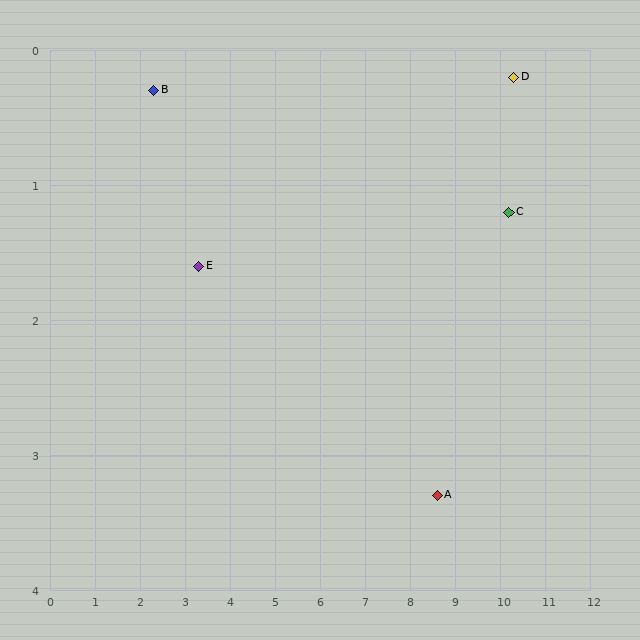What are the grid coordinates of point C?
Point C is at approximately (10.2, 1.2).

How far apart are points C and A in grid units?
Points C and A are about 2.6 grid units apart.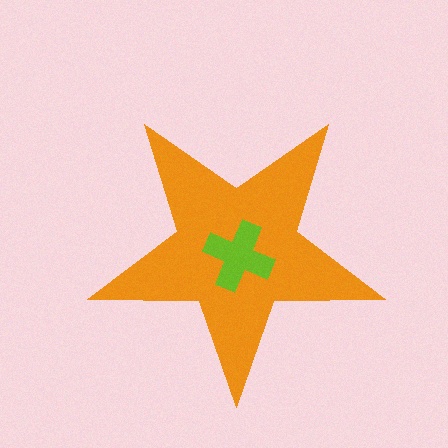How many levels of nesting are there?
2.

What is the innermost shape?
The lime cross.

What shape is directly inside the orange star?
The lime cross.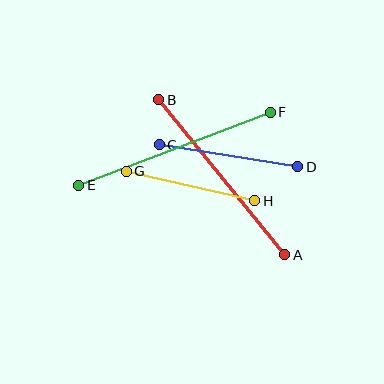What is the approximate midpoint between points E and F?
The midpoint is at approximately (174, 149) pixels.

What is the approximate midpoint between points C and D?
The midpoint is at approximately (229, 156) pixels.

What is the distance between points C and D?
The distance is approximately 140 pixels.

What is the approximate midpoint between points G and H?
The midpoint is at approximately (190, 186) pixels.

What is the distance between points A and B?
The distance is approximately 200 pixels.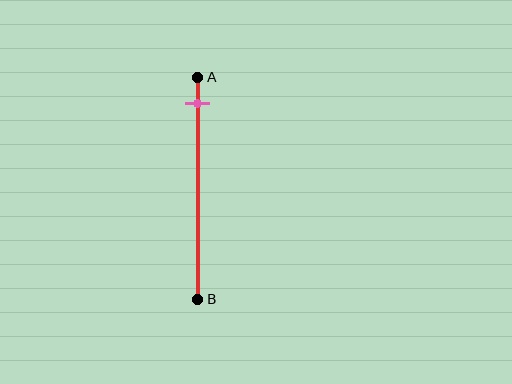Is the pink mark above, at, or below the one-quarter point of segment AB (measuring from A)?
The pink mark is above the one-quarter point of segment AB.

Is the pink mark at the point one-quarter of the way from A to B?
No, the mark is at about 10% from A, not at the 25% one-quarter point.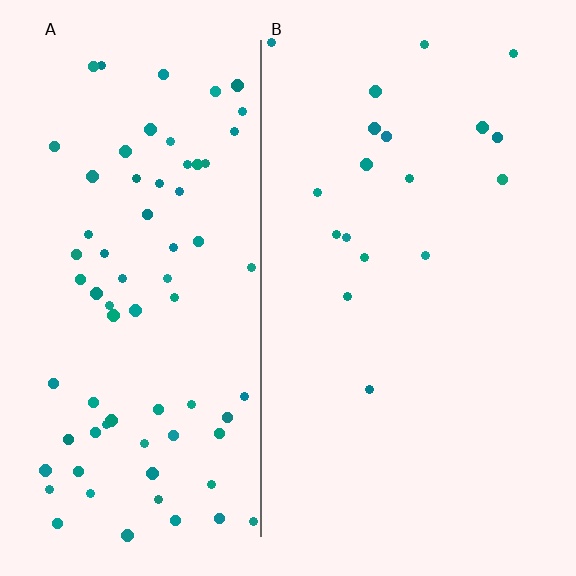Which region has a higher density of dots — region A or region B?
A (the left).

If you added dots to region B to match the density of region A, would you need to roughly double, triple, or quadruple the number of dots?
Approximately quadruple.